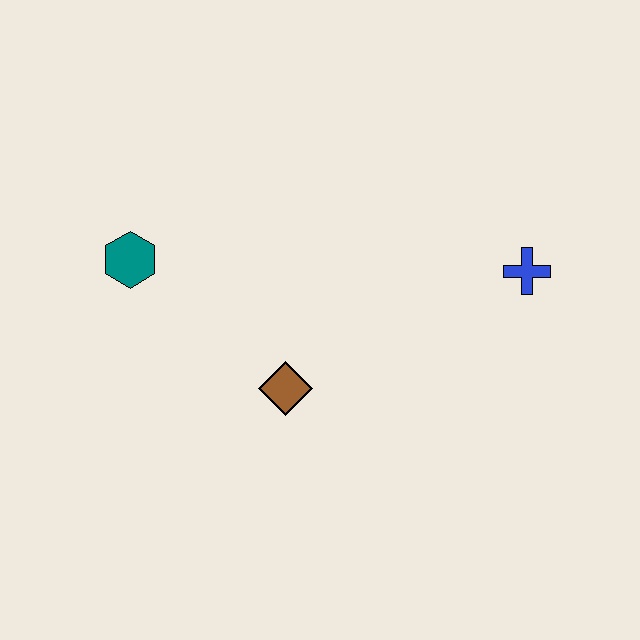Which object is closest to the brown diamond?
The teal hexagon is closest to the brown diamond.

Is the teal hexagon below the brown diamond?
No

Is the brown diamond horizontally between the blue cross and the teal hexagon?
Yes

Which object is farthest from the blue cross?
The teal hexagon is farthest from the blue cross.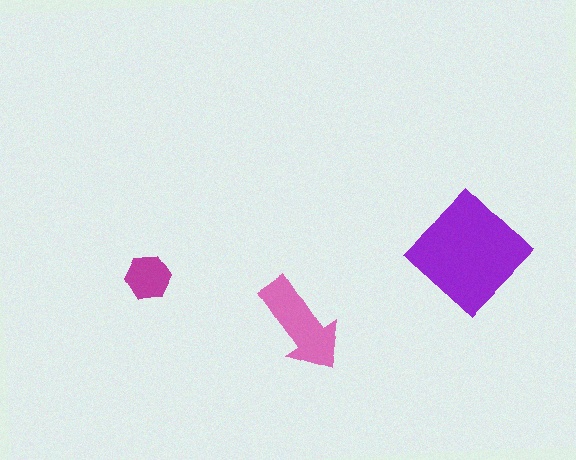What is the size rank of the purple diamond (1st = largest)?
1st.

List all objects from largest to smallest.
The purple diamond, the pink arrow, the magenta hexagon.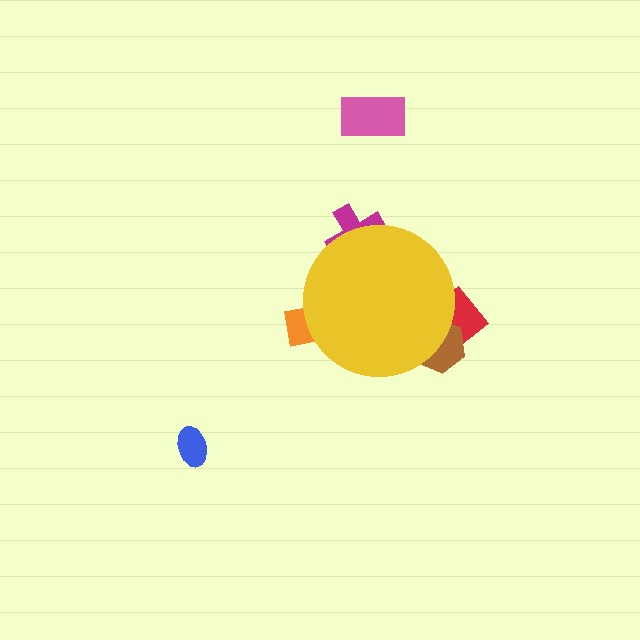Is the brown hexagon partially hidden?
Yes, the brown hexagon is partially hidden behind the yellow circle.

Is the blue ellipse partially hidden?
No, the blue ellipse is fully visible.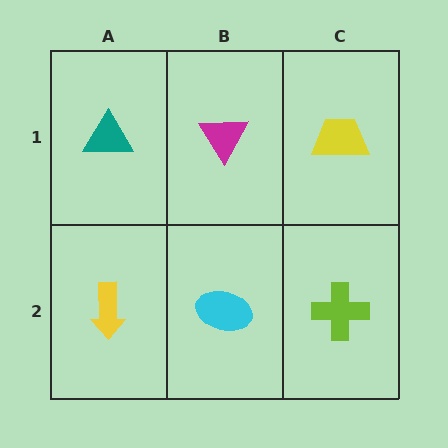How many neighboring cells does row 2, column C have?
2.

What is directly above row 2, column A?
A teal triangle.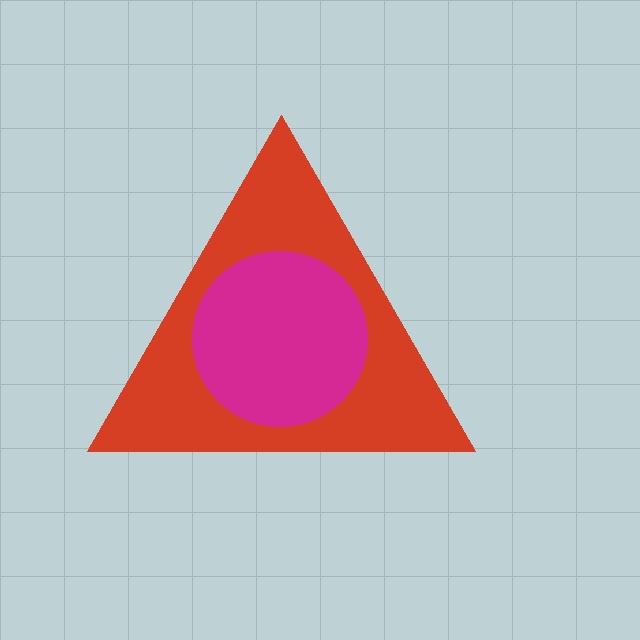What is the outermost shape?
The red triangle.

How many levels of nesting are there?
2.